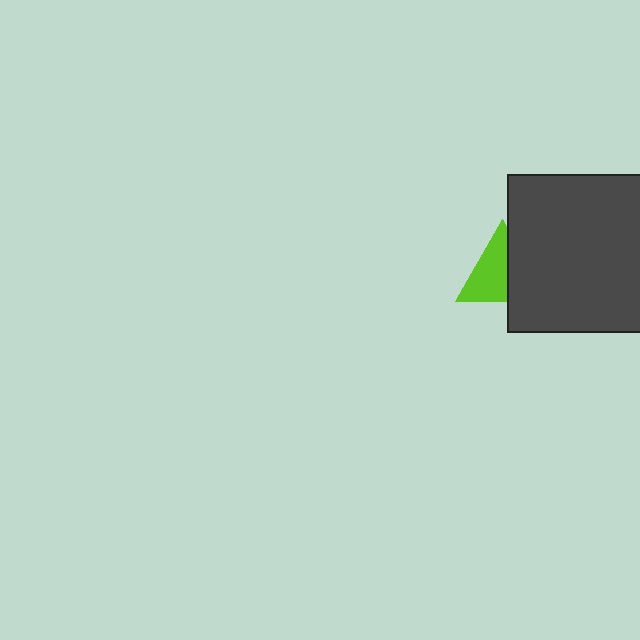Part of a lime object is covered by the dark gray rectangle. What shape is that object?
It is a triangle.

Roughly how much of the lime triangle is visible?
About half of it is visible (roughly 60%).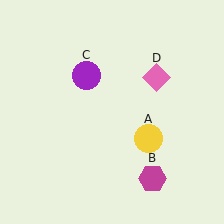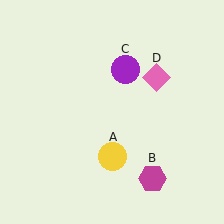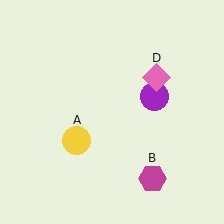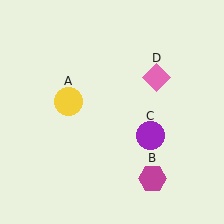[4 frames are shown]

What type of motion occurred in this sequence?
The yellow circle (object A), purple circle (object C) rotated clockwise around the center of the scene.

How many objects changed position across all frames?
2 objects changed position: yellow circle (object A), purple circle (object C).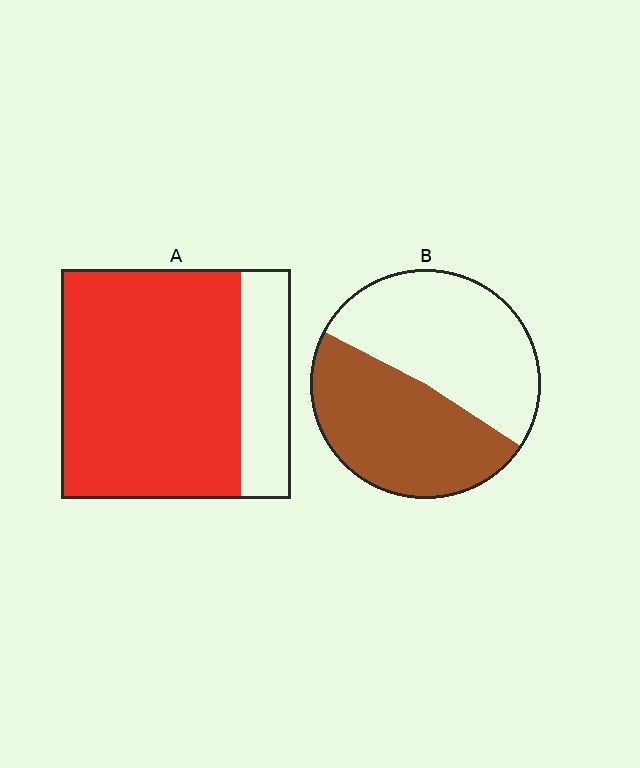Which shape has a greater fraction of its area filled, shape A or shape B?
Shape A.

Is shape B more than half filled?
Roughly half.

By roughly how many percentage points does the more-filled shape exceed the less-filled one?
By roughly 30 percentage points (A over B).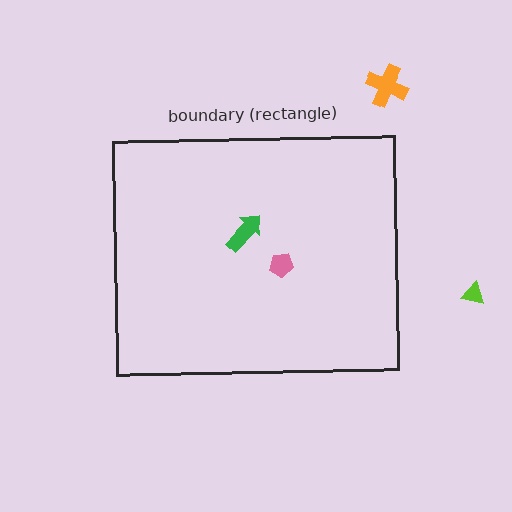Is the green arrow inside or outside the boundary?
Inside.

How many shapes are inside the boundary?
2 inside, 2 outside.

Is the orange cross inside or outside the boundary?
Outside.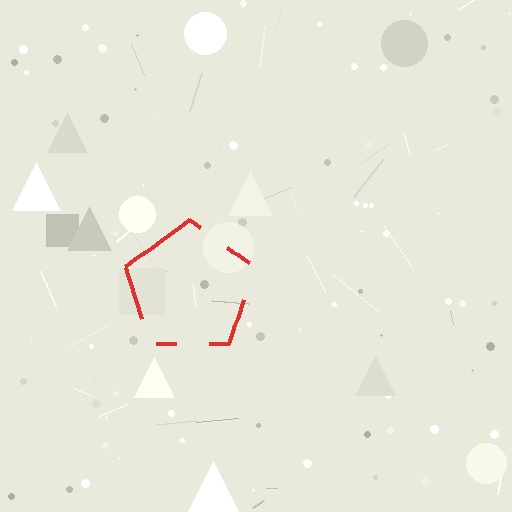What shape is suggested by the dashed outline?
The dashed outline suggests a pentagon.